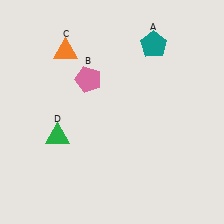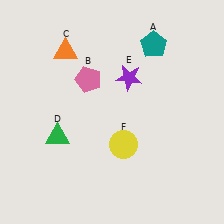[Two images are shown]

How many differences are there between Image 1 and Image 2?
There are 2 differences between the two images.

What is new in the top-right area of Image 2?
A purple star (E) was added in the top-right area of Image 2.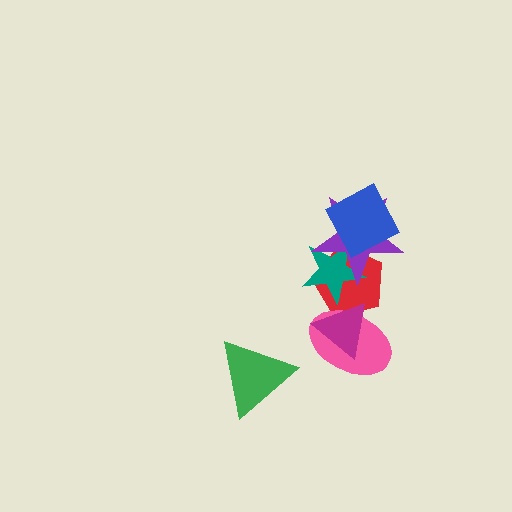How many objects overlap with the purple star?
3 objects overlap with the purple star.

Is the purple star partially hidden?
Yes, it is partially covered by another shape.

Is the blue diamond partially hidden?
No, no other shape covers it.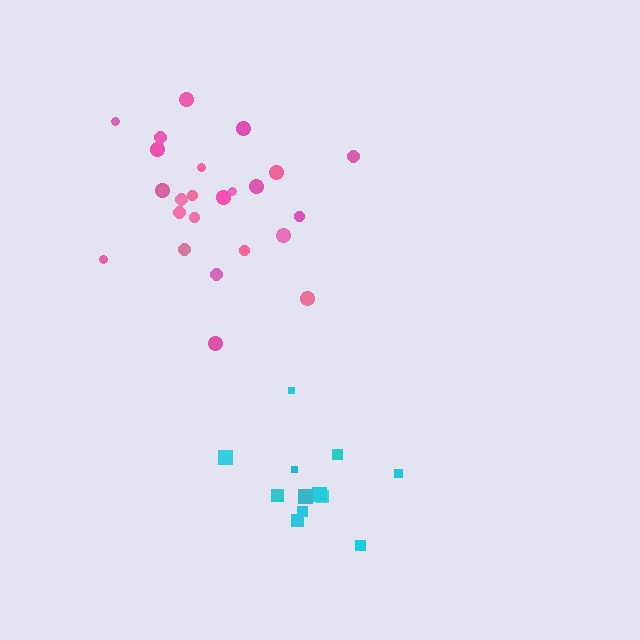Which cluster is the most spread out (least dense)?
Pink.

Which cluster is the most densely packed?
Cyan.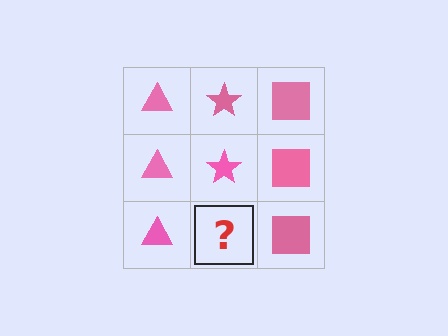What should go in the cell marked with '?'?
The missing cell should contain a pink star.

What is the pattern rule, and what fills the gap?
The rule is that each column has a consistent shape. The gap should be filled with a pink star.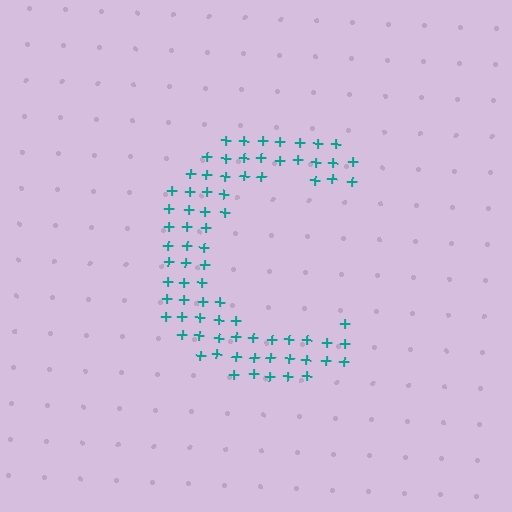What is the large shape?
The large shape is the letter C.